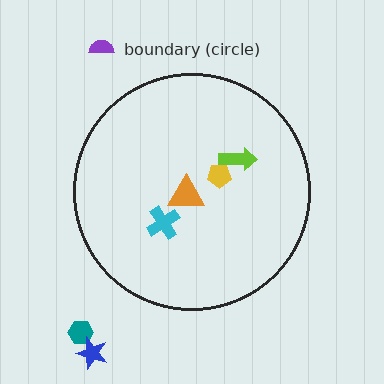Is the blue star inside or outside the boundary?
Outside.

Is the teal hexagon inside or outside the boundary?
Outside.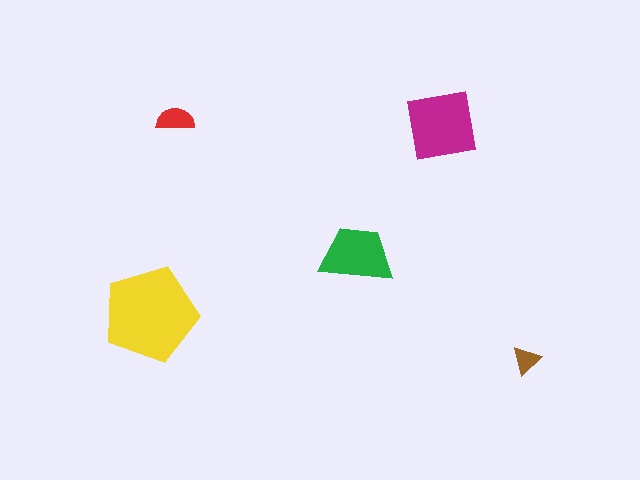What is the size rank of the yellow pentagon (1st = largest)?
1st.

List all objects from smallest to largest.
The brown triangle, the red semicircle, the green trapezoid, the magenta square, the yellow pentagon.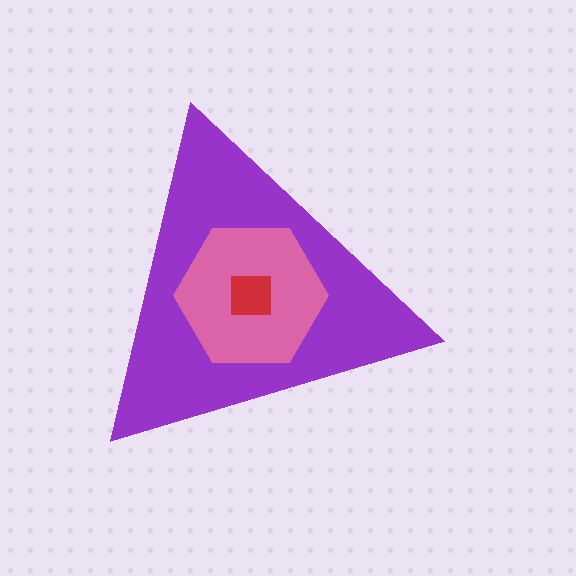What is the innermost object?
The red square.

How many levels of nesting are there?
3.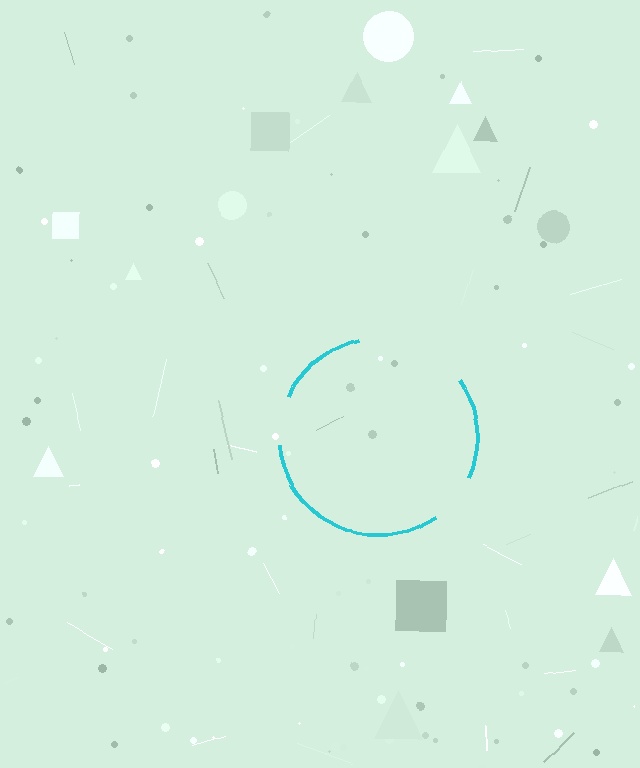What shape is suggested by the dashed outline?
The dashed outline suggests a circle.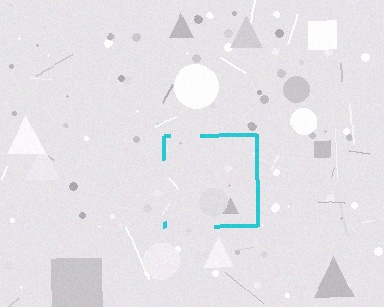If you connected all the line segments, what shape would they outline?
They would outline a square.